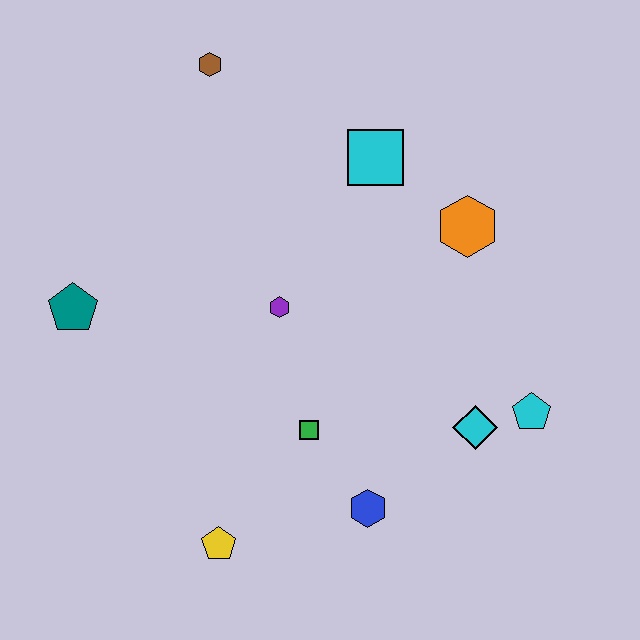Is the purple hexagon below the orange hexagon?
Yes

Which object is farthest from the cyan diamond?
The brown hexagon is farthest from the cyan diamond.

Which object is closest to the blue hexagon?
The green square is closest to the blue hexagon.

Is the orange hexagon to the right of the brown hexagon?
Yes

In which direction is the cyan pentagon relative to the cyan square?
The cyan pentagon is below the cyan square.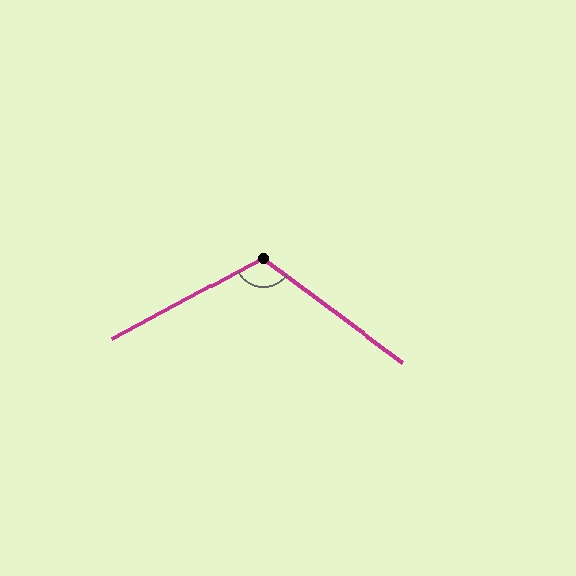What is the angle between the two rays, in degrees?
Approximately 115 degrees.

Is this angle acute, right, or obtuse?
It is obtuse.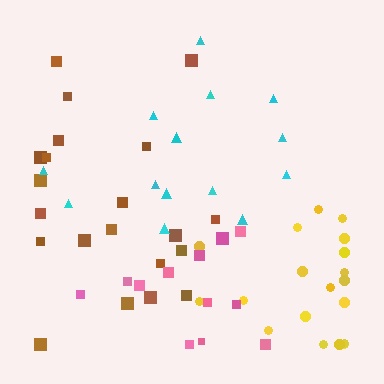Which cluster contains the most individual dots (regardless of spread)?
Brown (22).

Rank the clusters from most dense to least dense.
brown, yellow, cyan, pink.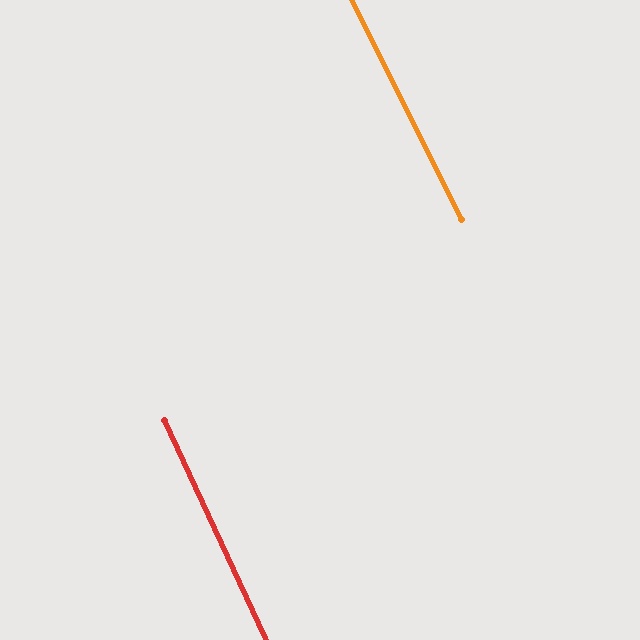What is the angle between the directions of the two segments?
Approximately 2 degrees.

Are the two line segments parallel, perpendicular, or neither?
Parallel — their directions differ by only 1.6°.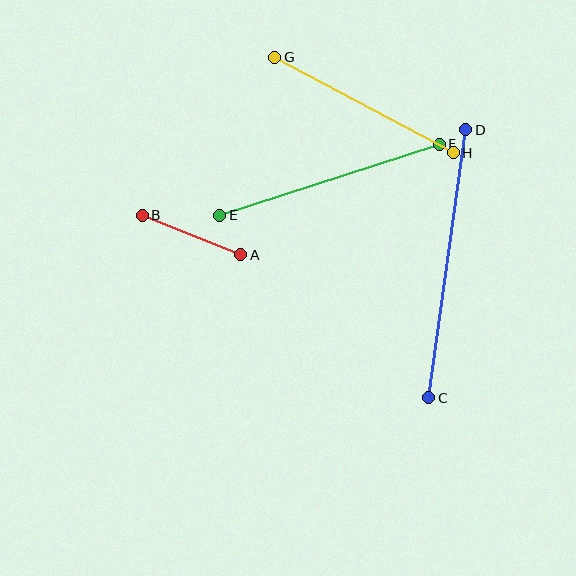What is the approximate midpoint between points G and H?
The midpoint is at approximately (364, 105) pixels.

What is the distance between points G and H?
The distance is approximately 203 pixels.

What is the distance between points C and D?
The distance is approximately 271 pixels.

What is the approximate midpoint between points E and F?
The midpoint is at approximately (329, 180) pixels.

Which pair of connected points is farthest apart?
Points C and D are farthest apart.